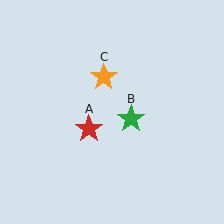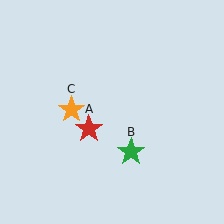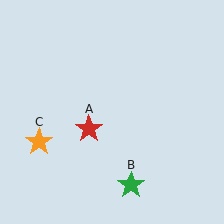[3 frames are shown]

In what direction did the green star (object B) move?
The green star (object B) moved down.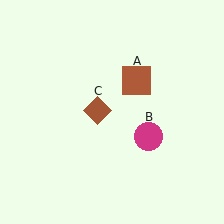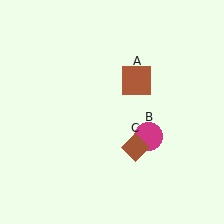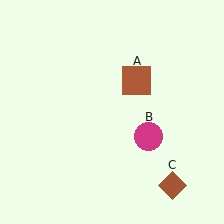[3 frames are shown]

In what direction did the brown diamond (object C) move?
The brown diamond (object C) moved down and to the right.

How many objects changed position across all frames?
1 object changed position: brown diamond (object C).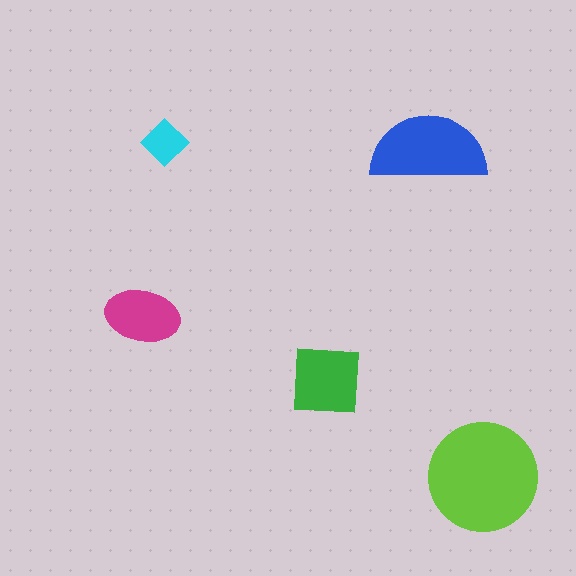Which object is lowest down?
The lime circle is bottommost.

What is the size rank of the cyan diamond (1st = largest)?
5th.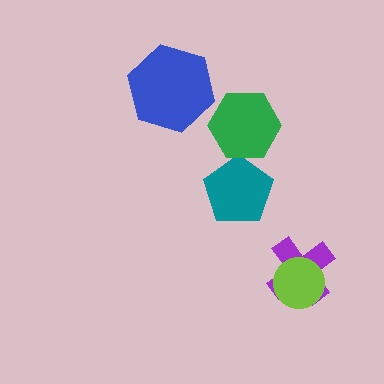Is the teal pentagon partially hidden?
Yes, it is partially covered by another shape.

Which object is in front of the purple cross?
The lime circle is in front of the purple cross.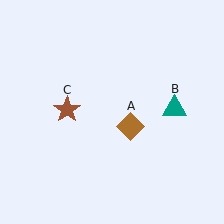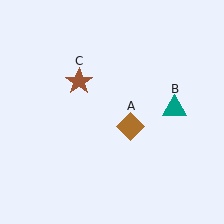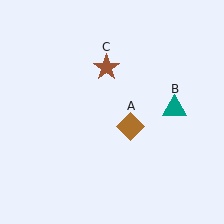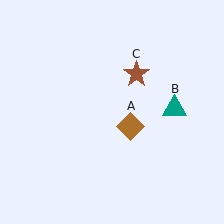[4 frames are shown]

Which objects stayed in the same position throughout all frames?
Brown diamond (object A) and teal triangle (object B) remained stationary.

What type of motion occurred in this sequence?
The brown star (object C) rotated clockwise around the center of the scene.